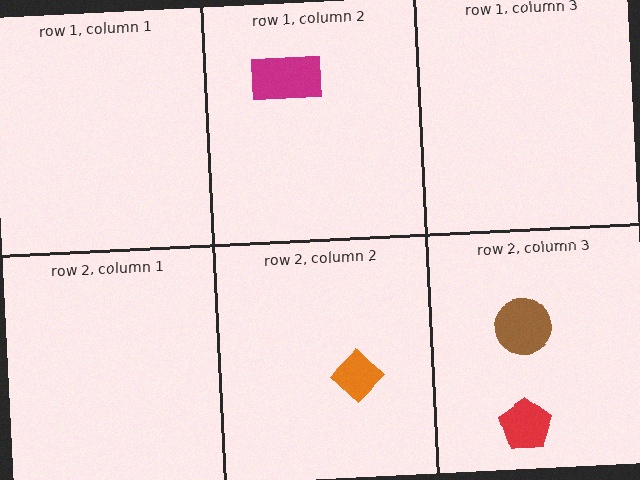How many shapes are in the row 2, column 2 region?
1.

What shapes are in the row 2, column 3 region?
The red pentagon, the brown circle.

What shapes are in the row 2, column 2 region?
The orange diamond.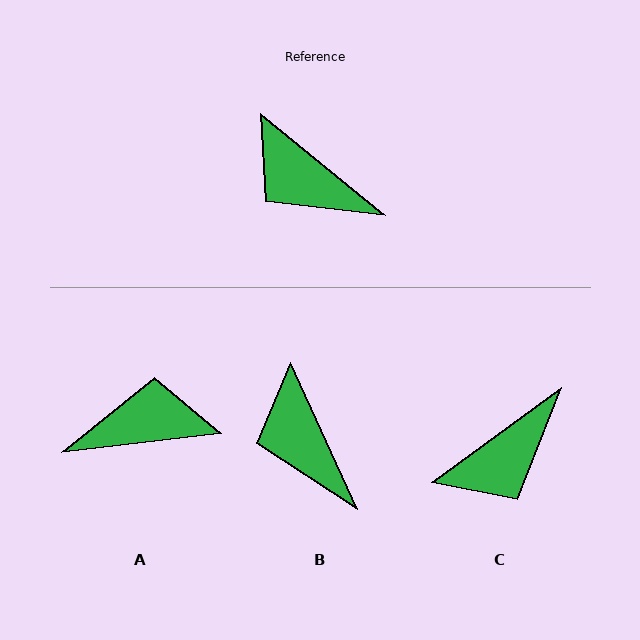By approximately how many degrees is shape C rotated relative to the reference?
Approximately 75 degrees counter-clockwise.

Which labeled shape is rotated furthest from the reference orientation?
A, about 134 degrees away.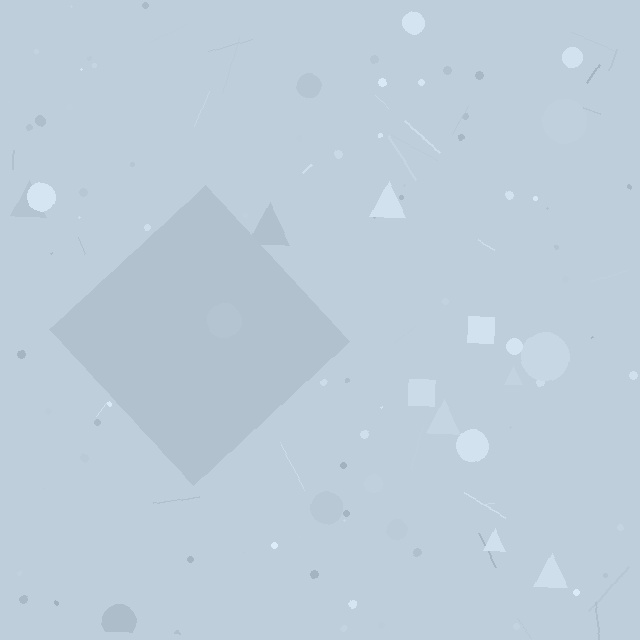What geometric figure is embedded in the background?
A diamond is embedded in the background.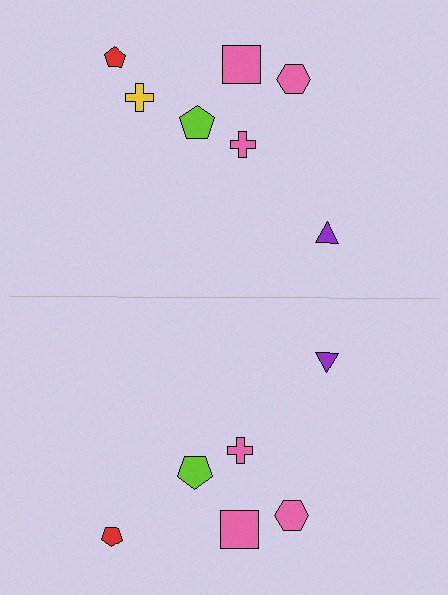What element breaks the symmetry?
A yellow cross is missing from the bottom side.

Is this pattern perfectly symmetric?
No, the pattern is not perfectly symmetric. A yellow cross is missing from the bottom side.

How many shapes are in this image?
There are 13 shapes in this image.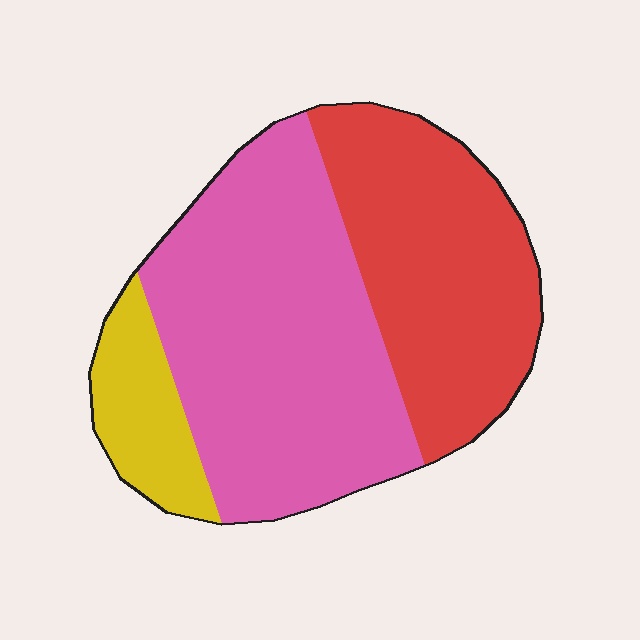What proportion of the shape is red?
Red takes up about three eighths (3/8) of the shape.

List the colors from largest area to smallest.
From largest to smallest: pink, red, yellow.